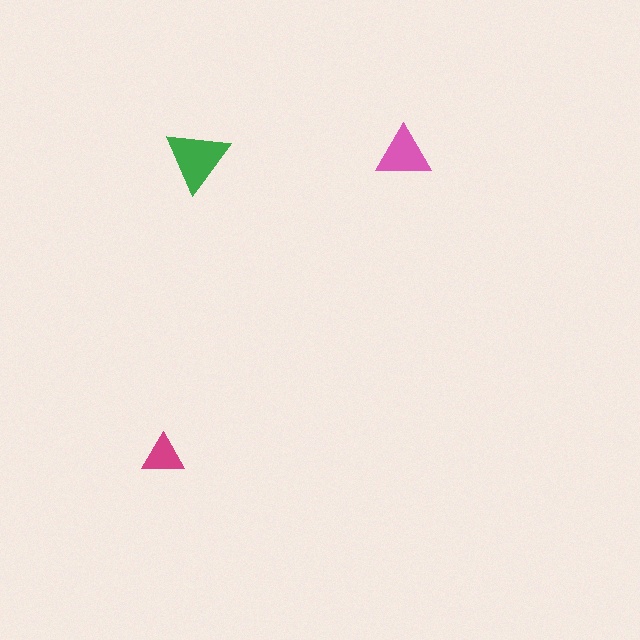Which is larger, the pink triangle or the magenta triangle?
The pink one.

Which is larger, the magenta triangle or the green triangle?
The green one.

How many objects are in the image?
There are 3 objects in the image.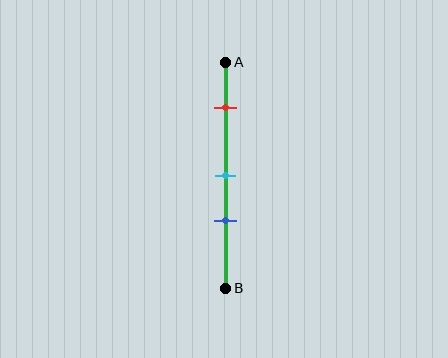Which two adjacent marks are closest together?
The cyan and blue marks are the closest adjacent pair.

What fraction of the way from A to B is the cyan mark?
The cyan mark is approximately 50% (0.5) of the way from A to B.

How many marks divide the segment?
There are 3 marks dividing the segment.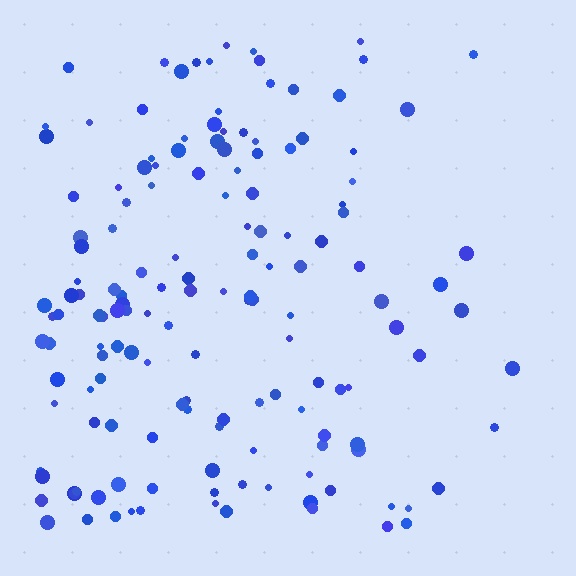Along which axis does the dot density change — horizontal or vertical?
Horizontal.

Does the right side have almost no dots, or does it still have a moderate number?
Still a moderate number, just noticeably fewer than the left.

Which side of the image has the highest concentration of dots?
The left.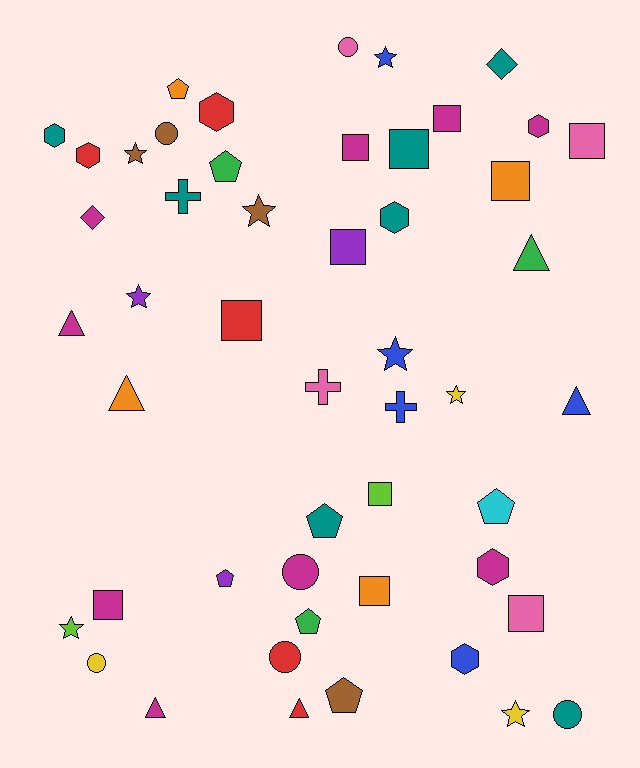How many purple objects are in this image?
There are 3 purple objects.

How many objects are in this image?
There are 50 objects.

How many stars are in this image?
There are 8 stars.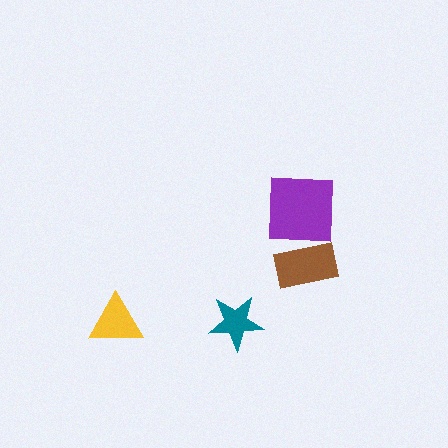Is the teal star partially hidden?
No, no other shape covers it.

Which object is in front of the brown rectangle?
The purple square is in front of the brown rectangle.